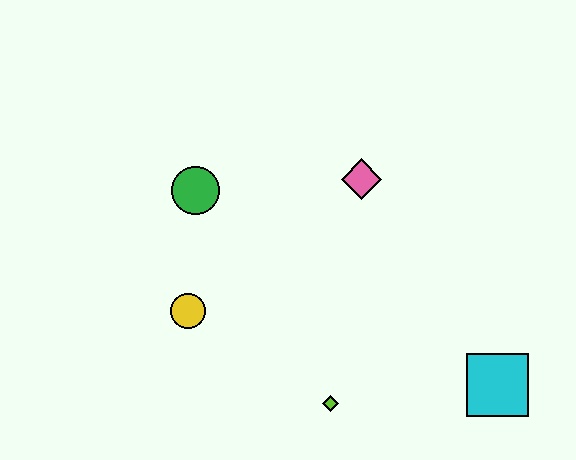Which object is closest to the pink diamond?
The green circle is closest to the pink diamond.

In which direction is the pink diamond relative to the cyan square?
The pink diamond is above the cyan square.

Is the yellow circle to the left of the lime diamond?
Yes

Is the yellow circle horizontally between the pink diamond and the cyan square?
No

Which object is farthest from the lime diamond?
The green circle is farthest from the lime diamond.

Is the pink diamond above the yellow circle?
Yes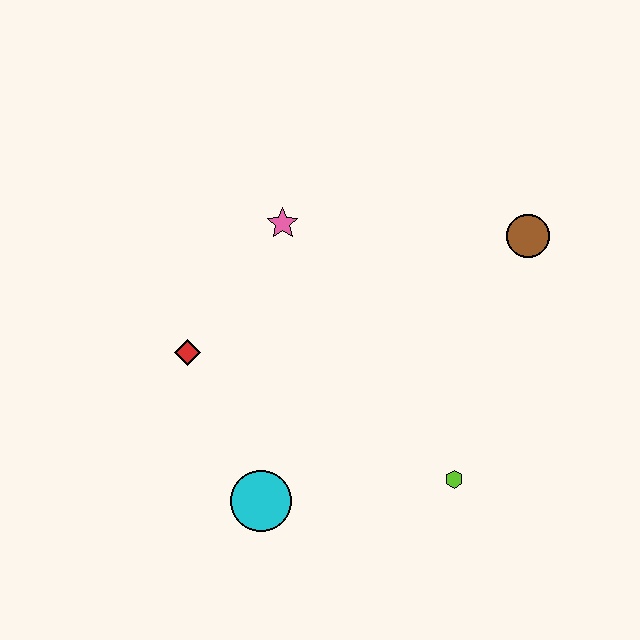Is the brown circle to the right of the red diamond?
Yes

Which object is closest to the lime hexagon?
The cyan circle is closest to the lime hexagon.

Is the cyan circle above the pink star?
No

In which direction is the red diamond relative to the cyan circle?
The red diamond is above the cyan circle.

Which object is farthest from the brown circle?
The cyan circle is farthest from the brown circle.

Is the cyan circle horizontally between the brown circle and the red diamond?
Yes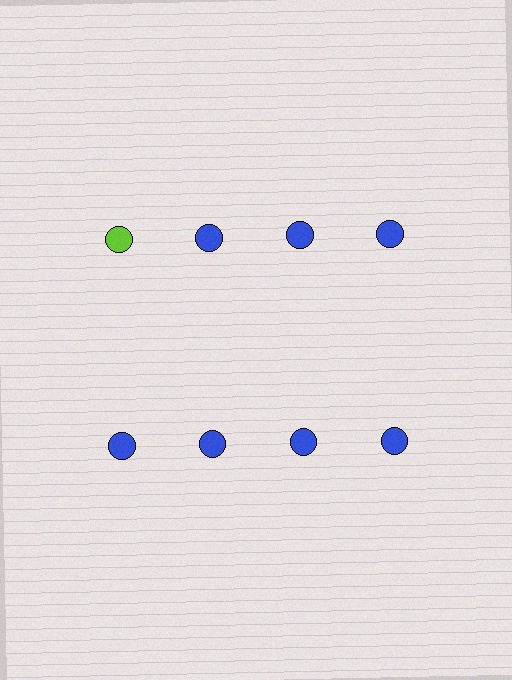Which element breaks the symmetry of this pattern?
The lime circle in the top row, leftmost column breaks the symmetry. All other shapes are blue circles.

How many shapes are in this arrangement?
There are 8 shapes arranged in a grid pattern.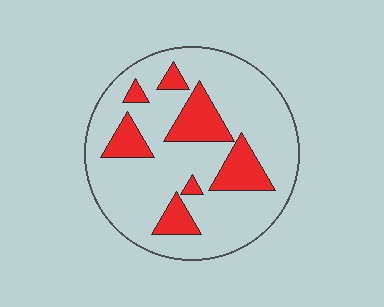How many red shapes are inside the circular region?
7.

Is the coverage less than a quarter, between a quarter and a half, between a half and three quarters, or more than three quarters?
Less than a quarter.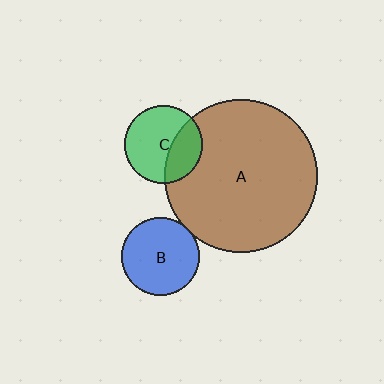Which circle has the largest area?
Circle A (brown).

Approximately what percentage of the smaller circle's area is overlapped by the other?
Approximately 35%.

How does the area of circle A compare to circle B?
Approximately 3.8 times.